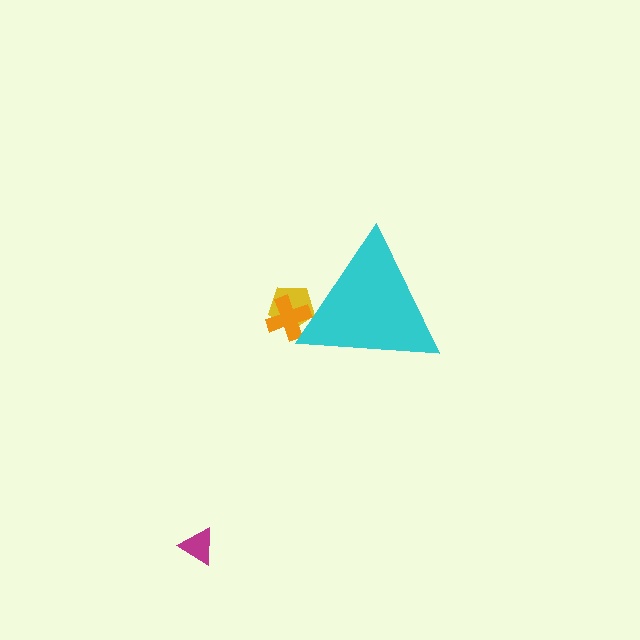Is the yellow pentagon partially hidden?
Yes, the yellow pentagon is partially hidden behind the cyan triangle.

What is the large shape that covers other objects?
A cyan triangle.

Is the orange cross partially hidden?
Yes, the orange cross is partially hidden behind the cyan triangle.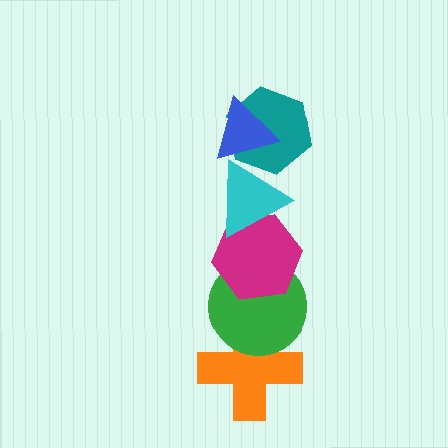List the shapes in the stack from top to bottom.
From top to bottom: the blue triangle, the teal hexagon, the cyan triangle, the magenta hexagon, the green circle, the orange cross.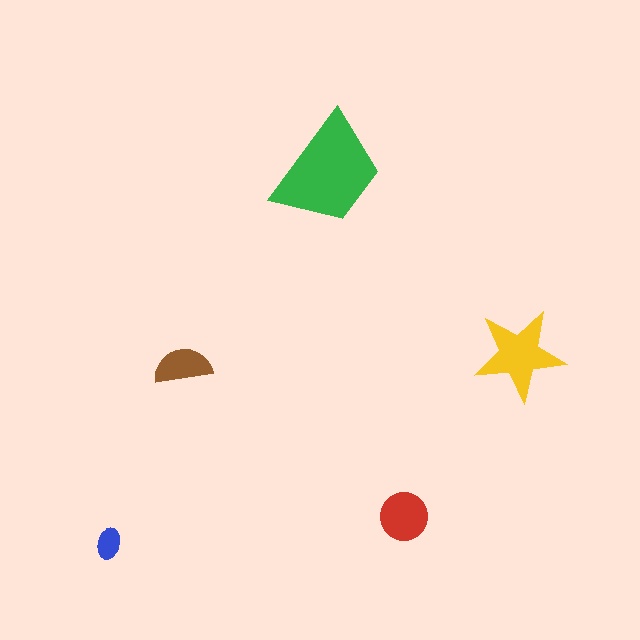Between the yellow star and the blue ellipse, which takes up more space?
The yellow star.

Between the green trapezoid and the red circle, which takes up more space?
The green trapezoid.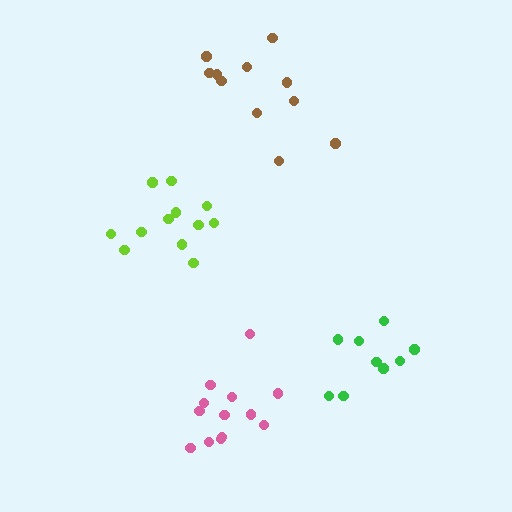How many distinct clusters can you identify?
There are 4 distinct clusters.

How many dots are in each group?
Group 1: 13 dots, Group 2: 12 dots, Group 3: 11 dots, Group 4: 9 dots (45 total).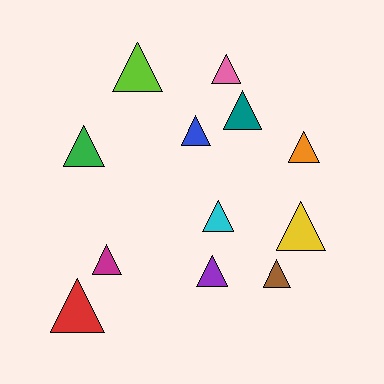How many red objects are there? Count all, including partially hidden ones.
There is 1 red object.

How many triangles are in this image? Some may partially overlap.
There are 12 triangles.